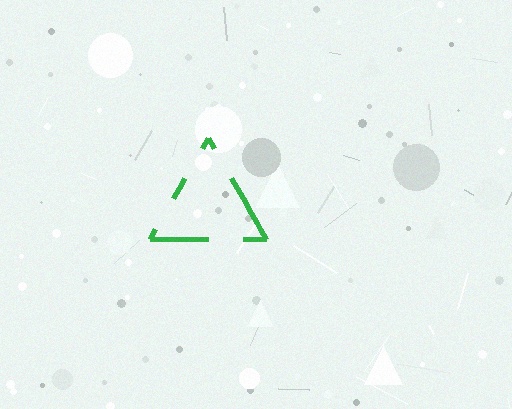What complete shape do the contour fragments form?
The contour fragments form a triangle.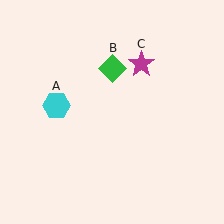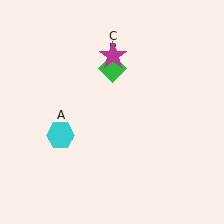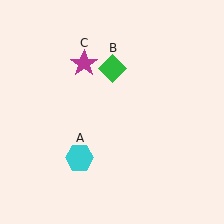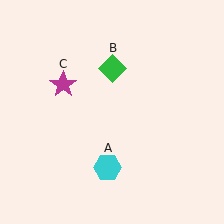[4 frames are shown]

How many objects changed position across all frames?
2 objects changed position: cyan hexagon (object A), magenta star (object C).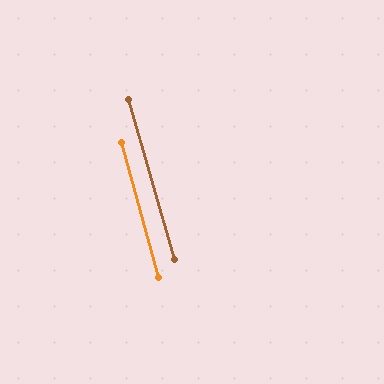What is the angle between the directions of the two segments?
Approximately 0 degrees.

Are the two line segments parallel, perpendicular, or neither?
Parallel — their directions differ by only 0.5°.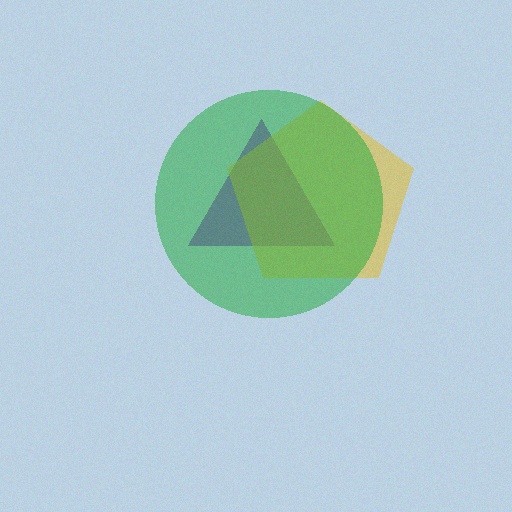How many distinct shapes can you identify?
There are 3 distinct shapes: a purple triangle, a yellow pentagon, a green circle.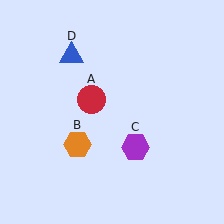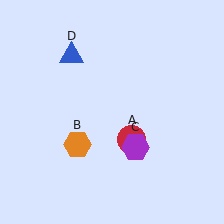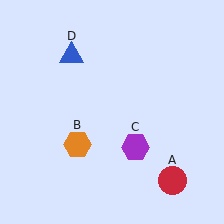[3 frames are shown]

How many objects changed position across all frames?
1 object changed position: red circle (object A).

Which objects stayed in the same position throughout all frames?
Orange hexagon (object B) and purple hexagon (object C) and blue triangle (object D) remained stationary.